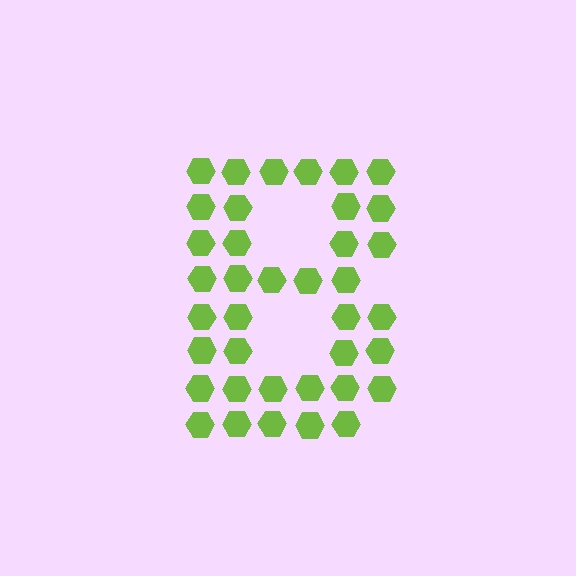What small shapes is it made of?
It is made of small hexagons.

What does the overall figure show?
The overall figure shows the letter B.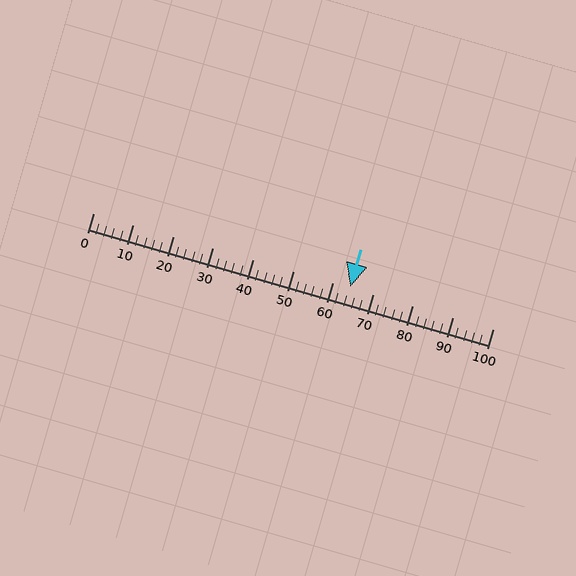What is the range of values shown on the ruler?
The ruler shows values from 0 to 100.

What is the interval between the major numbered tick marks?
The major tick marks are spaced 10 units apart.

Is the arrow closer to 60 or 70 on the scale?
The arrow is closer to 60.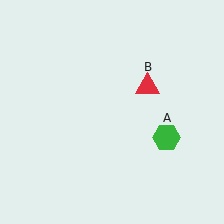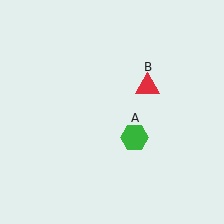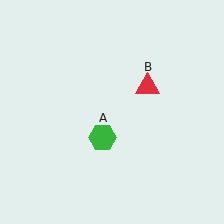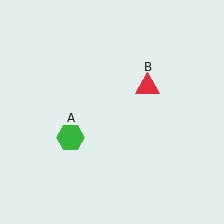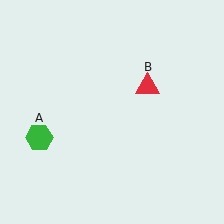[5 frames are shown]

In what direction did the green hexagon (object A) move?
The green hexagon (object A) moved left.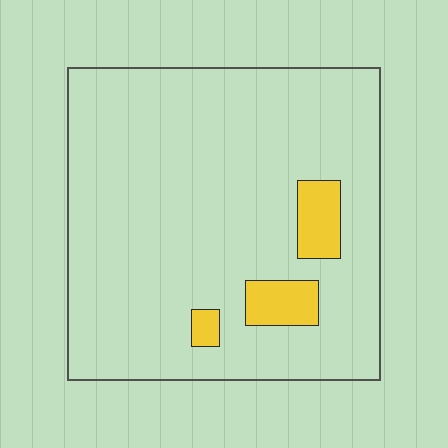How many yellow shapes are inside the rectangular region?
3.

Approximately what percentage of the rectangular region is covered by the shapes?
Approximately 10%.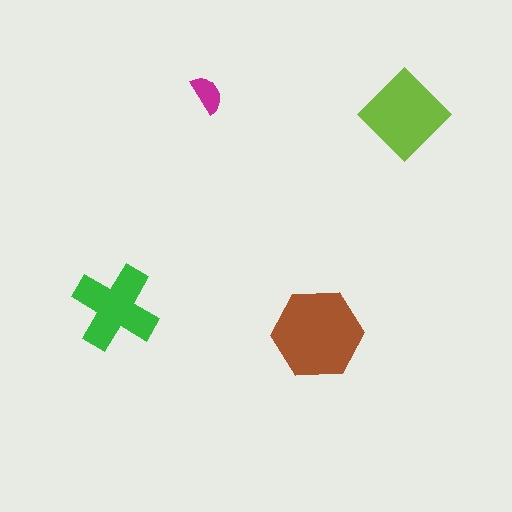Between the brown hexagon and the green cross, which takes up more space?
The brown hexagon.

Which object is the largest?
The brown hexagon.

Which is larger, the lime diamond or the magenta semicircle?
The lime diamond.